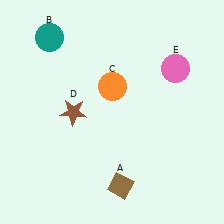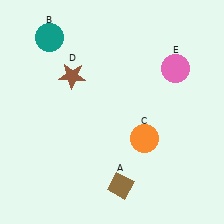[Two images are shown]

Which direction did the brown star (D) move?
The brown star (D) moved up.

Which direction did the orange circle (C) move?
The orange circle (C) moved down.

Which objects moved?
The objects that moved are: the orange circle (C), the brown star (D).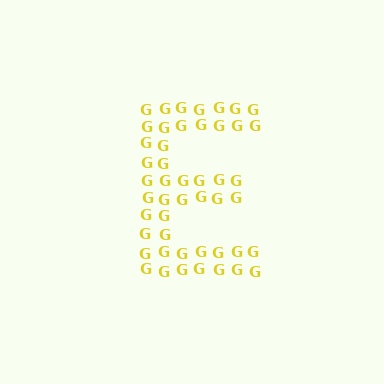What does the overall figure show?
The overall figure shows the letter E.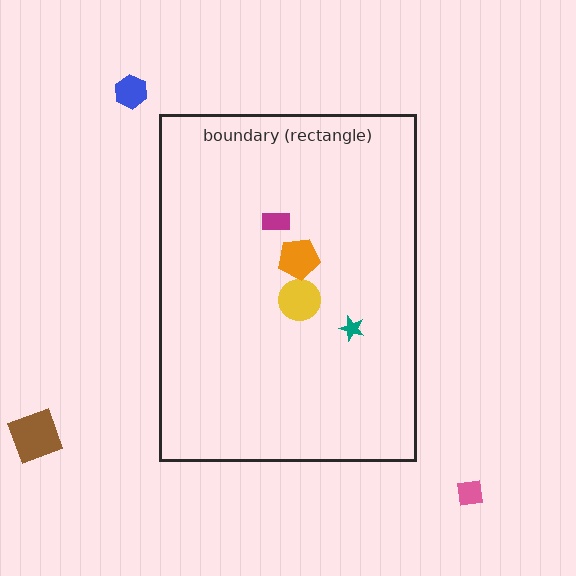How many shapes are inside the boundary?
4 inside, 3 outside.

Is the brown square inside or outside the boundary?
Outside.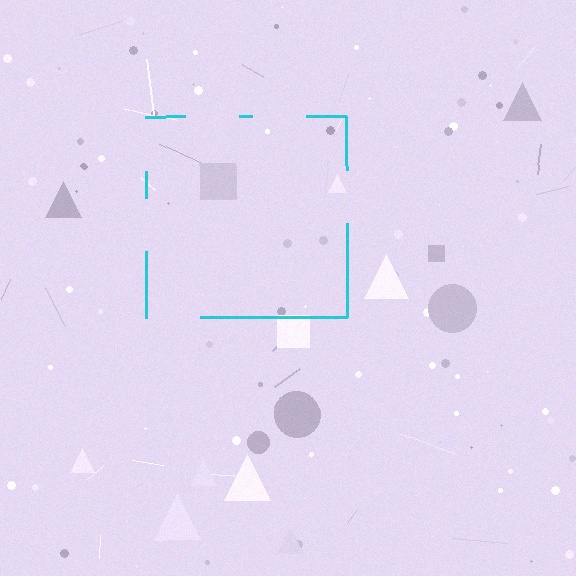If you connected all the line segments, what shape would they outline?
They would outline a square.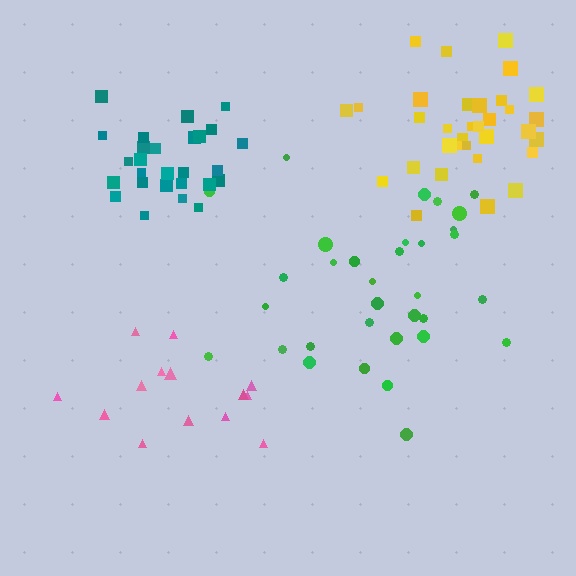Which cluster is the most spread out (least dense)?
Pink.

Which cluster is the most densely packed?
Teal.